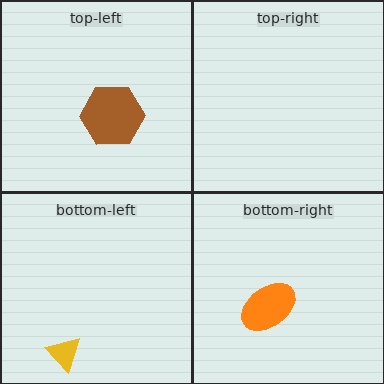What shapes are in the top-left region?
The brown hexagon.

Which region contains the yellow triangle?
The bottom-left region.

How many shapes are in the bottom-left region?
1.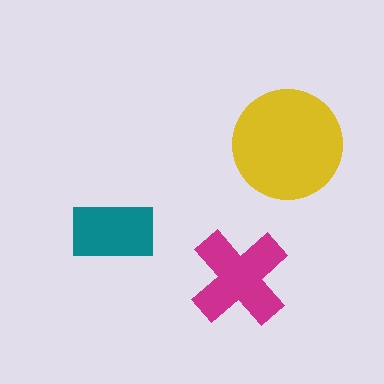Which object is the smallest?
The teal rectangle.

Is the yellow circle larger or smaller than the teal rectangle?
Larger.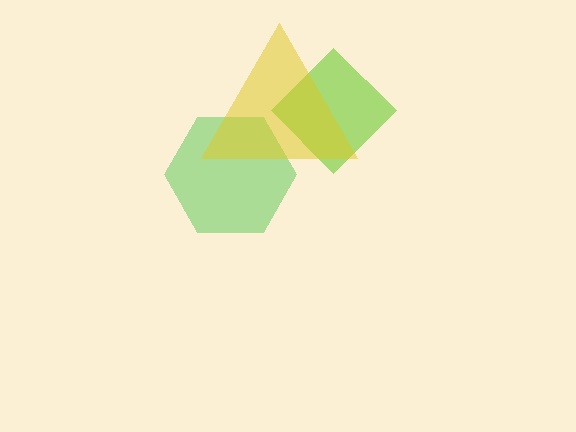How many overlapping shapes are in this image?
There are 3 overlapping shapes in the image.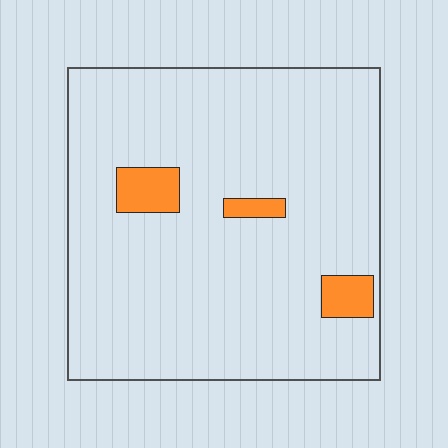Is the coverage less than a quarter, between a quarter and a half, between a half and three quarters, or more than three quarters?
Less than a quarter.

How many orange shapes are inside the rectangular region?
3.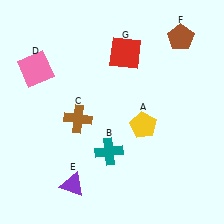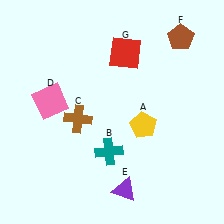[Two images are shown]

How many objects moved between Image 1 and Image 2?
2 objects moved between the two images.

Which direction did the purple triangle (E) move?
The purple triangle (E) moved right.